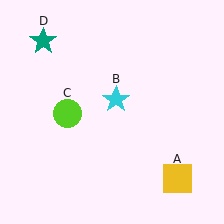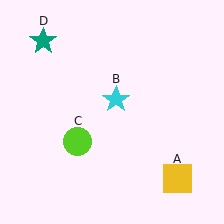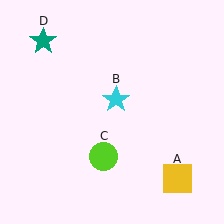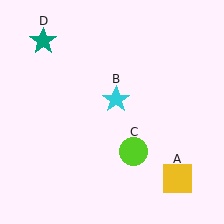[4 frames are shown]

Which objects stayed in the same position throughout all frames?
Yellow square (object A) and cyan star (object B) and teal star (object D) remained stationary.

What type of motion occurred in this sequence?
The lime circle (object C) rotated counterclockwise around the center of the scene.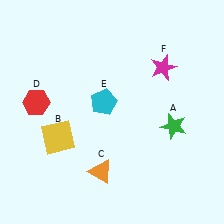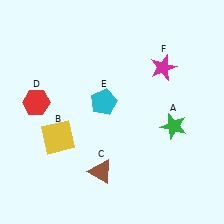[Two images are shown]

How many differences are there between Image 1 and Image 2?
There is 1 difference between the two images.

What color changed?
The triangle (C) changed from orange in Image 1 to brown in Image 2.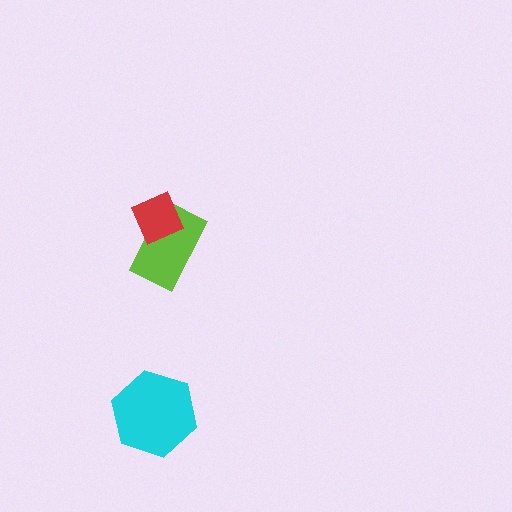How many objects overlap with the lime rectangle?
1 object overlaps with the lime rectangle.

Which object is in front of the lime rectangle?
The red diamond is in front of the lime rectangle.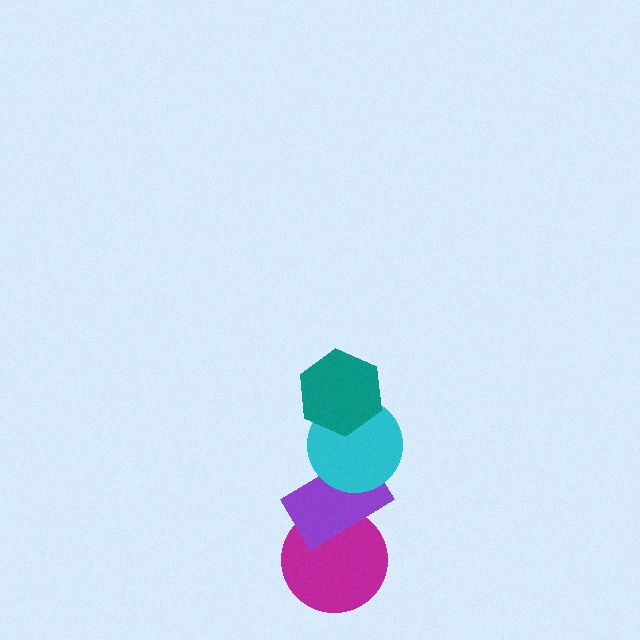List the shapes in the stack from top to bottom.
From top to bottom: the teal hexagon, the cyan circle, the purple rectangle, the magenta circle.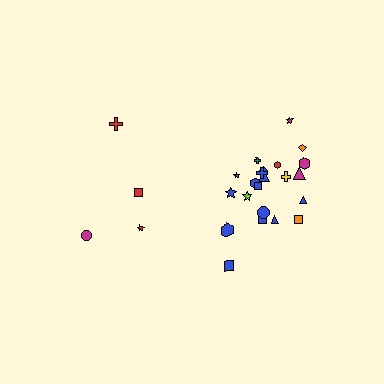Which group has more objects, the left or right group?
The right group.